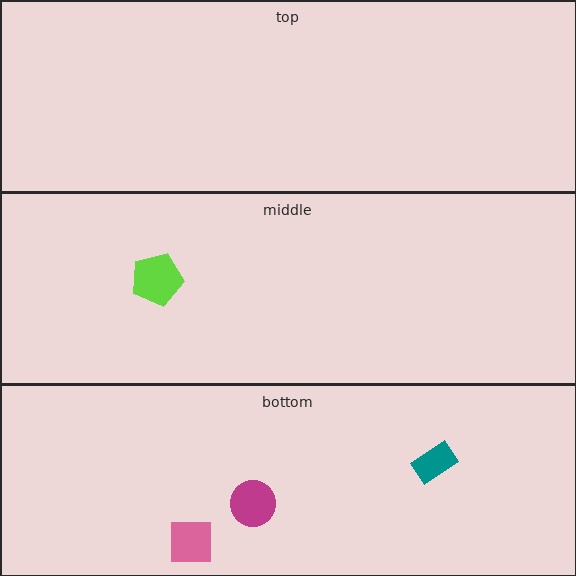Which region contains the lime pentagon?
The middle region.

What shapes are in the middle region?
The lime pentagon.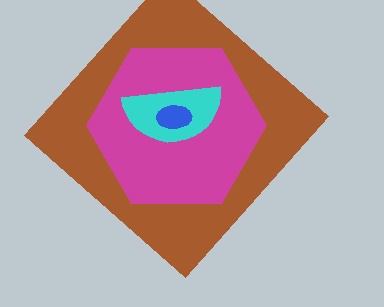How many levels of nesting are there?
4.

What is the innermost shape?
The blue ellipse.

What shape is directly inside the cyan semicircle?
The blue ellipse.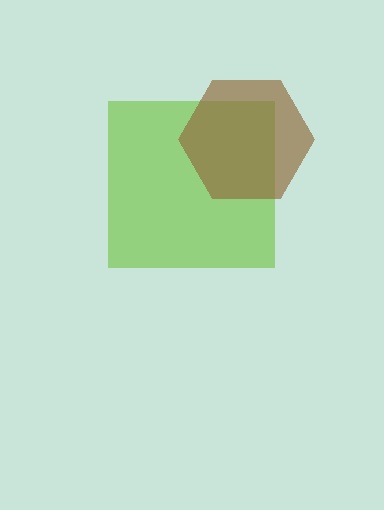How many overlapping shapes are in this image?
There are 2 overlapping shapes in the image.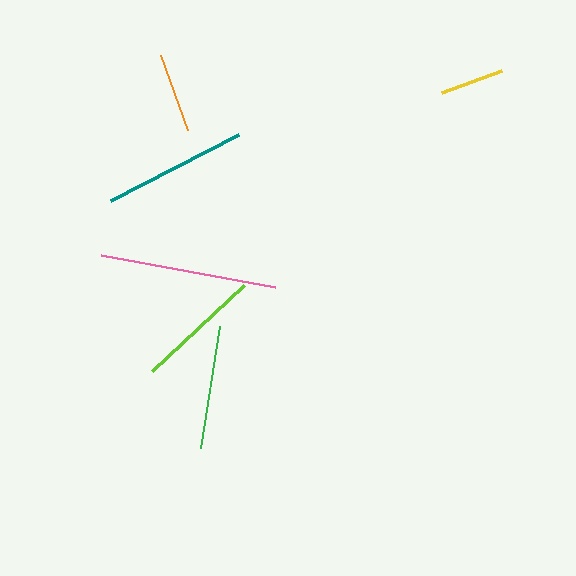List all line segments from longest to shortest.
From longest to shortest: pink, teal, lime, green, orange, yellow.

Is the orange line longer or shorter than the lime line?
The lime line is longer than the orange line.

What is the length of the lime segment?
The lime segment is approximately 126 pixels long.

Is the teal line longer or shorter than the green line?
The teal line is longer than the green line.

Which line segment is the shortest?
The yellow line is the shortest at approximately 64 pixels.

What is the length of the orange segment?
The orange segment is approximately 80 pixels long.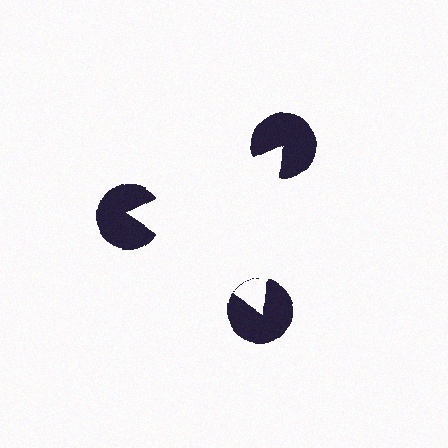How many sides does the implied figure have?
3 sides.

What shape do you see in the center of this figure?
An illusory triangle — its edges are inferred from the aligned wedge cuts in the pac-man discs, not physically drawn.